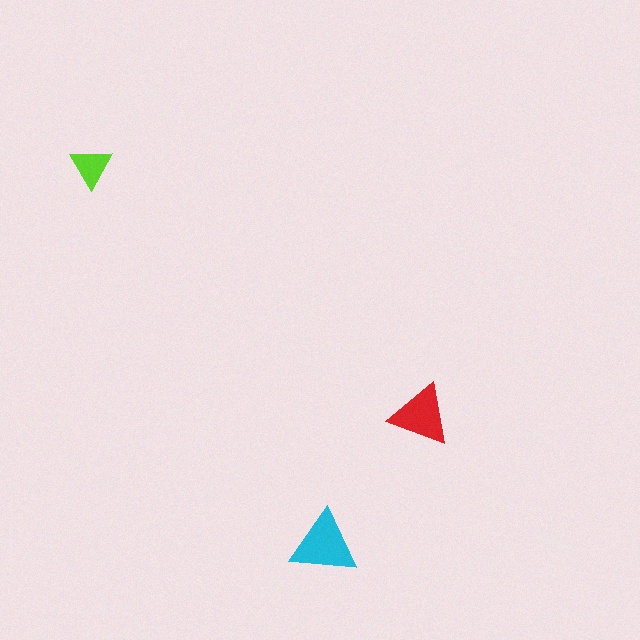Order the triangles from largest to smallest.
the cyan one, the red one, the lime one.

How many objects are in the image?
There are 3 objects in the image.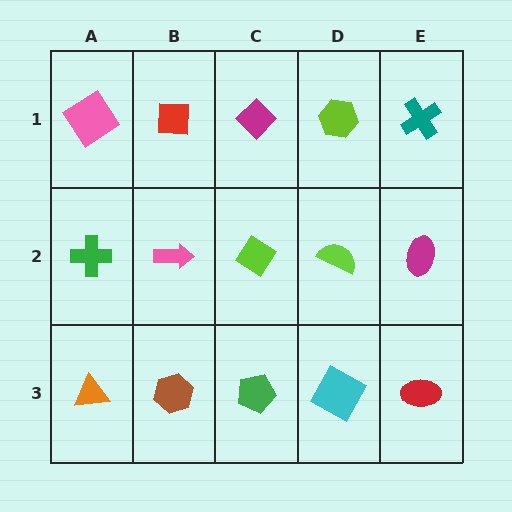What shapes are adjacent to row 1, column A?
A green cross (row 2, column A), a red square (row 1, column B).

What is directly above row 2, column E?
A teal cross.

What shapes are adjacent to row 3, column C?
A lime diamond (row 2, column C), a brown hexagon (row 3, column B), a cyan square (row 3, column D).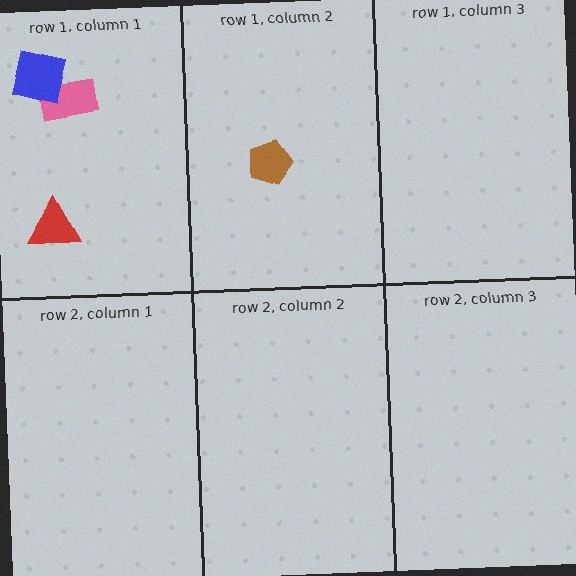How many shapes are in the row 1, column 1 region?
3.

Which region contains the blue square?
The row 1, column 1 region.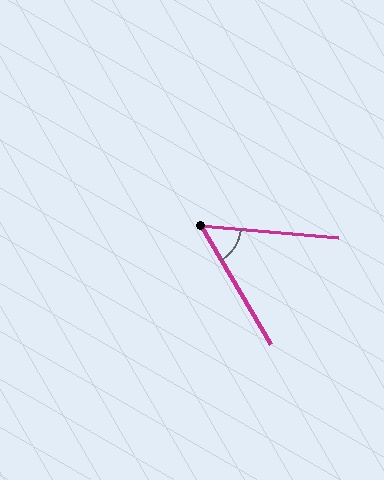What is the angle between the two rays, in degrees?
Approximately 54 degrees.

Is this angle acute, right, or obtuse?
It is acute.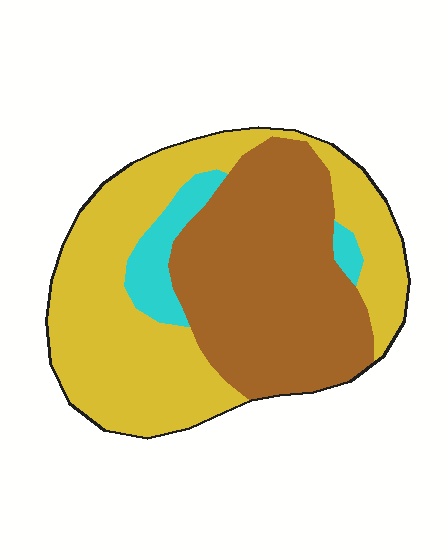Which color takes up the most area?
Yellow, at roughly 50%.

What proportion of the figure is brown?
Brown covers roughly 45% of the figure.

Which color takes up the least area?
Cyan, at roughly 10%.